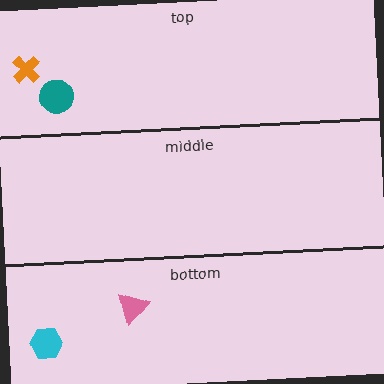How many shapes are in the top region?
2.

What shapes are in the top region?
The teal circle, the orange cross.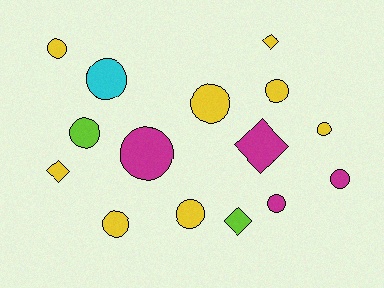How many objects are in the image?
There are 15 objects.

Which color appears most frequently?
Yellow, with 8 objects.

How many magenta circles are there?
There are 3 magenta circles.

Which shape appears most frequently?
Circle, with 11 objects.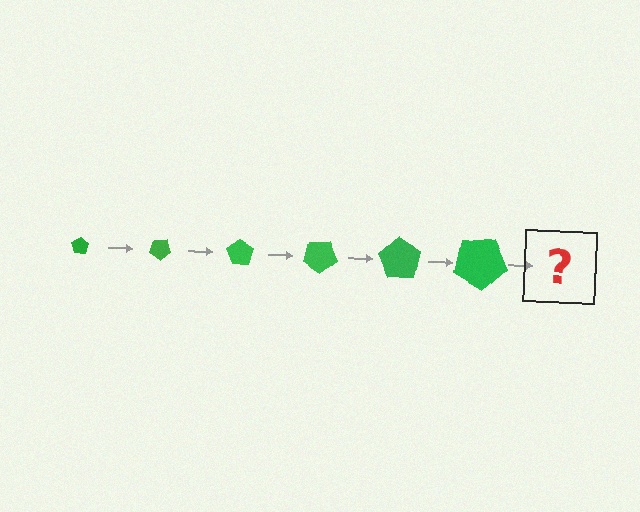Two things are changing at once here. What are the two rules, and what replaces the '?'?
The two rules are that the pentagon grows larger each step and it rotates 35 degrees each step. The '?' should be a pentagon, larger than the previous one and rotated 210 degrees from the start.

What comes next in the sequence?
The next element should be a pentagon, larger than the previous one and rotated 210 degrees from the start.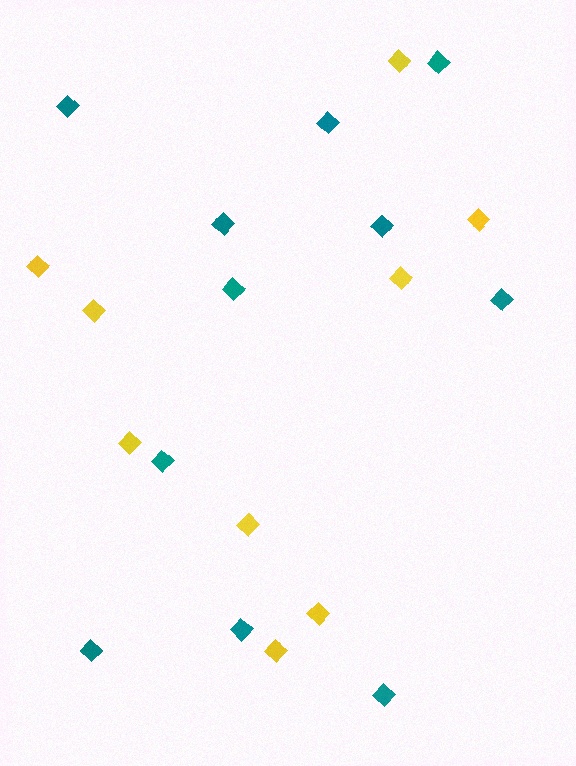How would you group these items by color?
There are 2 groups: one group of yellow diamonds (9) and one group of teal diamonds (11).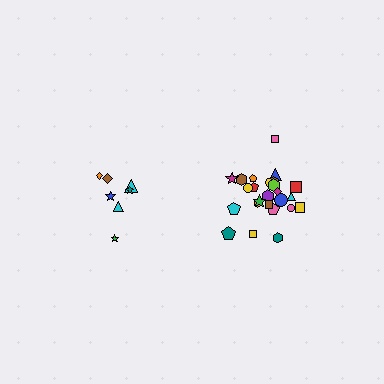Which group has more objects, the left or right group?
The right group.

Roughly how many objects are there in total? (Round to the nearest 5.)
Roughly 30 objects in total.